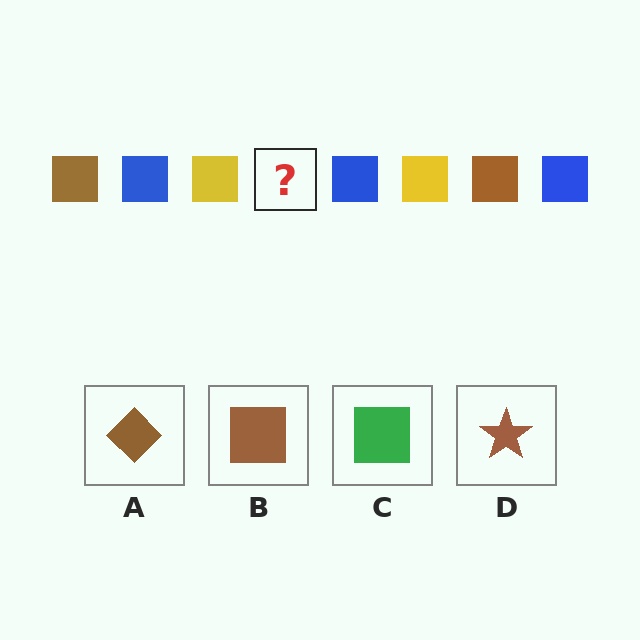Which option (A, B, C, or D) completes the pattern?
B.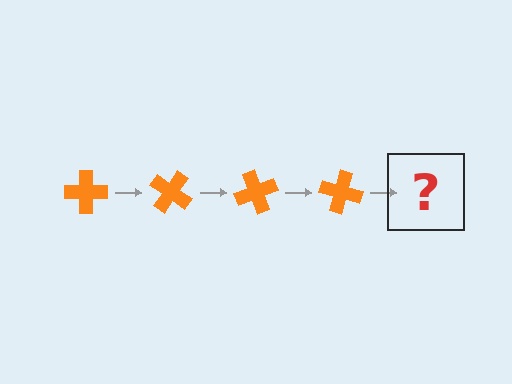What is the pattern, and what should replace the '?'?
The pattern is that the cross rotates 35 degrees each step. The '?' should be an orange cross rotated 140 degrees.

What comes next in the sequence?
The next element should be an orange cross rotated 140 degrees.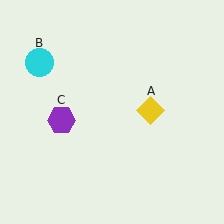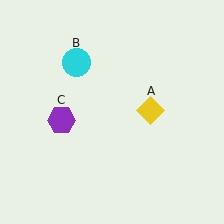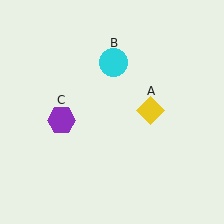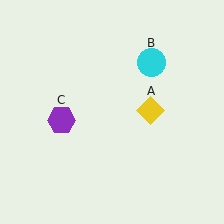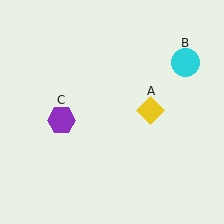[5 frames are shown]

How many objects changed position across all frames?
1 object changed position: cyan circle (object B).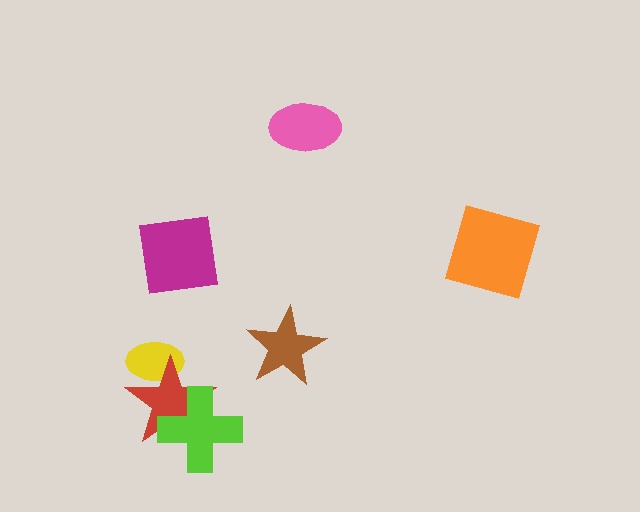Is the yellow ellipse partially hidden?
Yes, it is partially covered by another shape.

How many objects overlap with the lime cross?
1 object overlaps with the lime cross.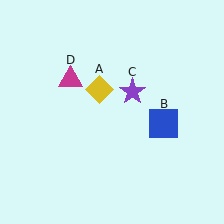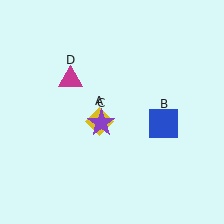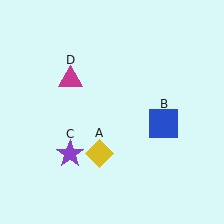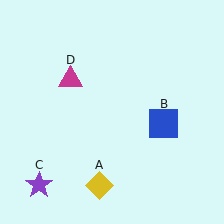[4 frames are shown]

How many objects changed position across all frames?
2 objects changed position: yellow diamond (object A), purple star (object C).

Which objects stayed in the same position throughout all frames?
Blue square (object B) and magenta triangle (object D) remained stationary.